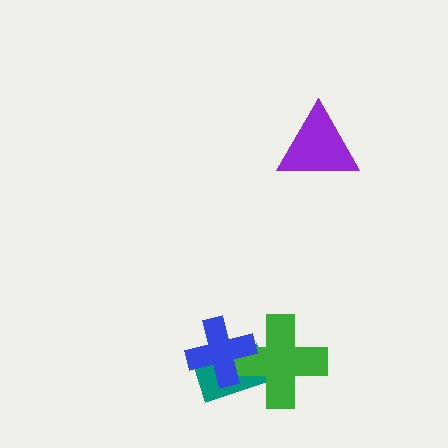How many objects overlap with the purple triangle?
0 objects overlap with the purple triangle.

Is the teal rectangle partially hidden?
Yes, it is partially covered by another shape.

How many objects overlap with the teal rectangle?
2 objects overlap with the teal rectangle.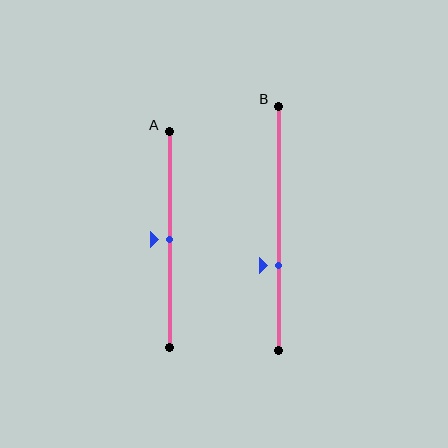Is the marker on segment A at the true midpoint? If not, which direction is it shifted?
Yes, the marker on segment A is at the true midpoint.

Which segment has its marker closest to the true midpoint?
Segment A has its marker closest to the true midpoint.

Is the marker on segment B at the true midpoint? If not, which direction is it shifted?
No, the marker on segment B is shifted downward by about 15% of the segment length.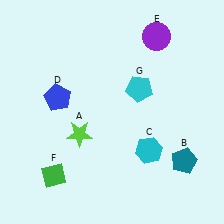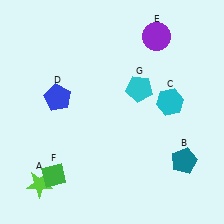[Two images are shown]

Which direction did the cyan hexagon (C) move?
The cyan hexagon (C) moved up.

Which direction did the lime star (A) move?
The lime star (A) moved down.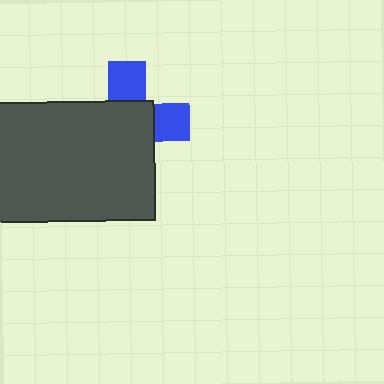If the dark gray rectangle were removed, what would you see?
You would see the complete blue cross.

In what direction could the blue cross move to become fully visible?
The blue cross could move toward the upper-right. That would shift it out from behind the dark gray rectangle entirely.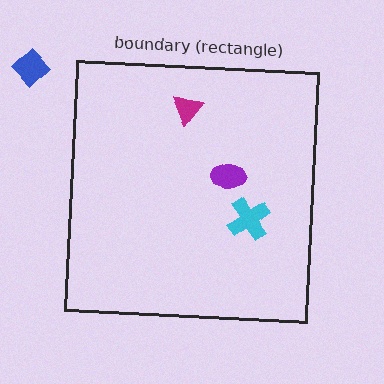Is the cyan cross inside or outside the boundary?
Inside.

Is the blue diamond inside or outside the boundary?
Outside.